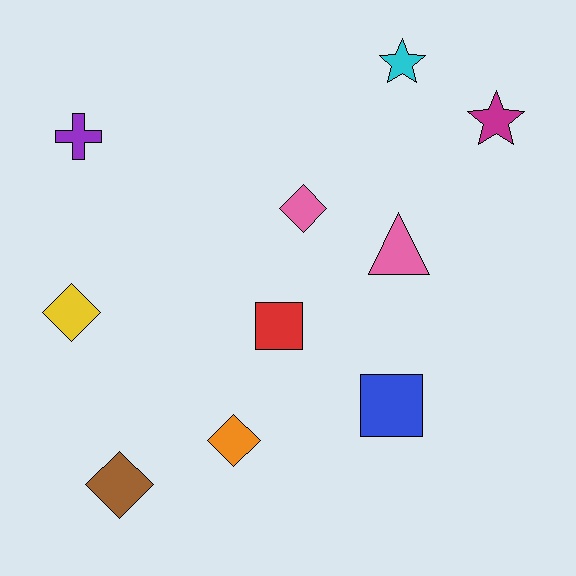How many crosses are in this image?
There is 1 cross.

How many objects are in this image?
There are 10 objects.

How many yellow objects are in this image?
There is 1 yellow object.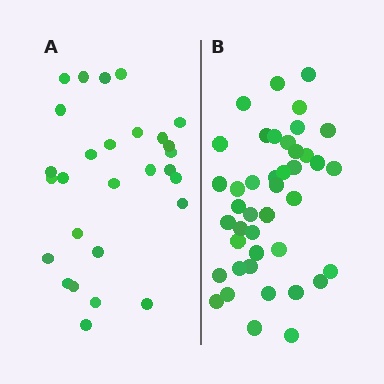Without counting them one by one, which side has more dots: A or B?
Region B (the right region) has more dots.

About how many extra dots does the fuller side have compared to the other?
Region B has approximately 15 more dots than region A.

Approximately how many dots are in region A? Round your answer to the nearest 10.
About 30 dots. (The exact count is 28, which rounds to 30.)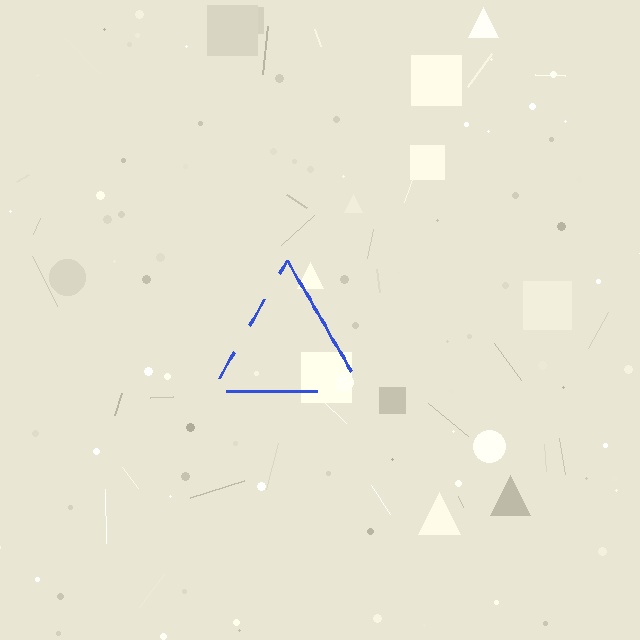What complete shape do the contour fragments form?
The contour fragments form a triangle.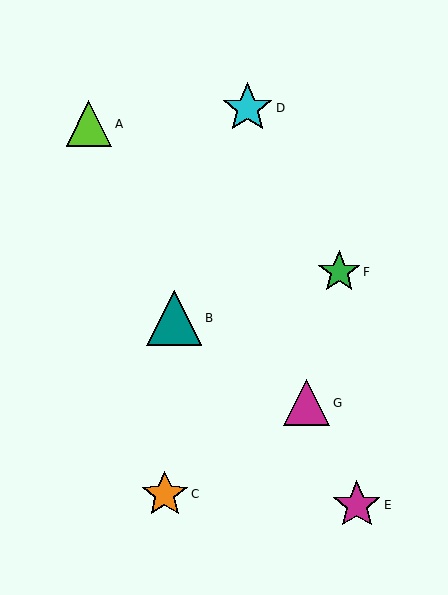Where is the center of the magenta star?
The center of the magenta star is at (357, 505).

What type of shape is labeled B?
Shape B is a teal triangle.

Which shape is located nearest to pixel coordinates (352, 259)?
The green star (labeled F) at (339, 272) is nearest to that location.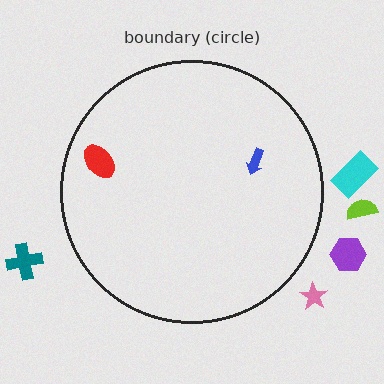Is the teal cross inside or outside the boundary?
Outside.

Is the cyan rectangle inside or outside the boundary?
Outside.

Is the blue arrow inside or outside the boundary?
Inside.